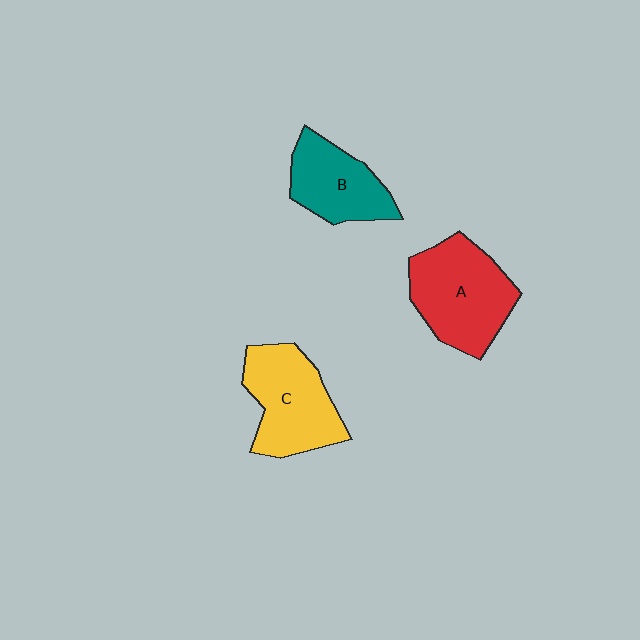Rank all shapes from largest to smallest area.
From largest to smallest: A (red), C (yellow), B (teal).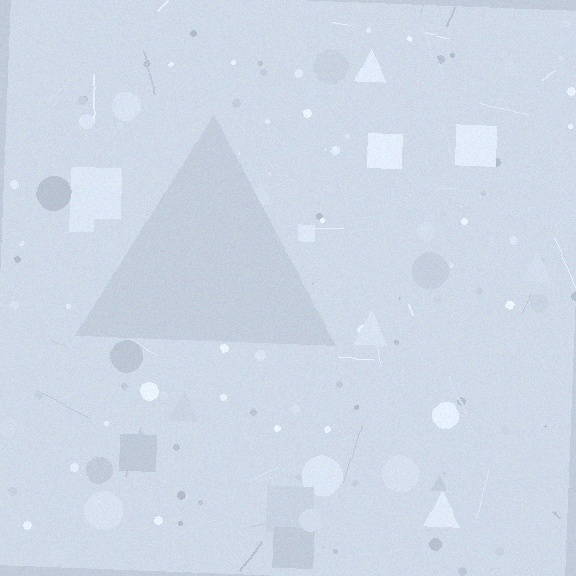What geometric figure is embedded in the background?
A triangle is embedded in the background.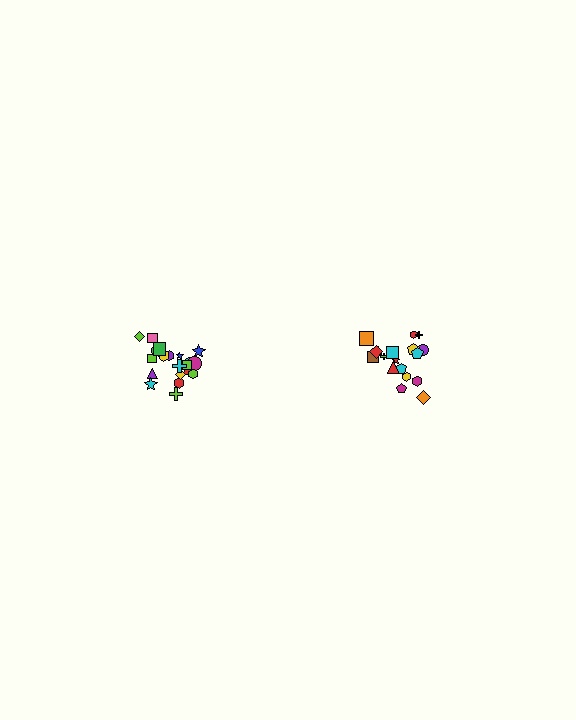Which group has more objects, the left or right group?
The left group.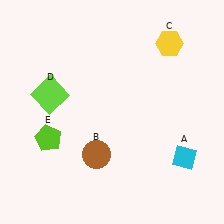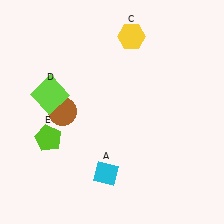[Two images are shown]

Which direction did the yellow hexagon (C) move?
The yellow hexagon (C) moved left.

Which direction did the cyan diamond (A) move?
The cyan diamond (A) moved left.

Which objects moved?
The objects that moved are: the cyan diamond (A), the brown circle (B), the yellow hexagon (C).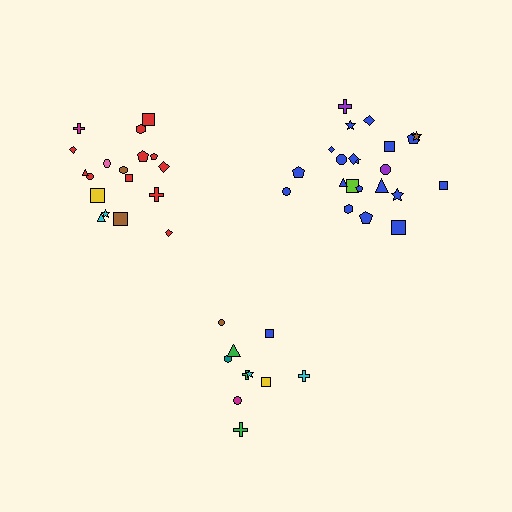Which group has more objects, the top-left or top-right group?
The top-right group.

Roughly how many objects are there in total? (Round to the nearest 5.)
Roughly 50 objects in total.